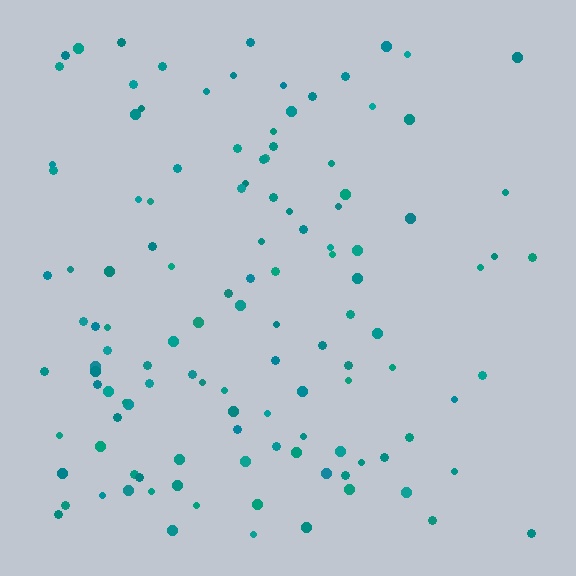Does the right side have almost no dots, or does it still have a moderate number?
Still a moderate number, just noticeably fewer than the left.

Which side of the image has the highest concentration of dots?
The left.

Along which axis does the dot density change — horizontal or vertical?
Horizontal.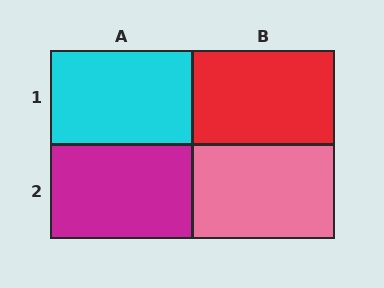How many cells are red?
1 cell is red.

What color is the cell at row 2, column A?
Magenta.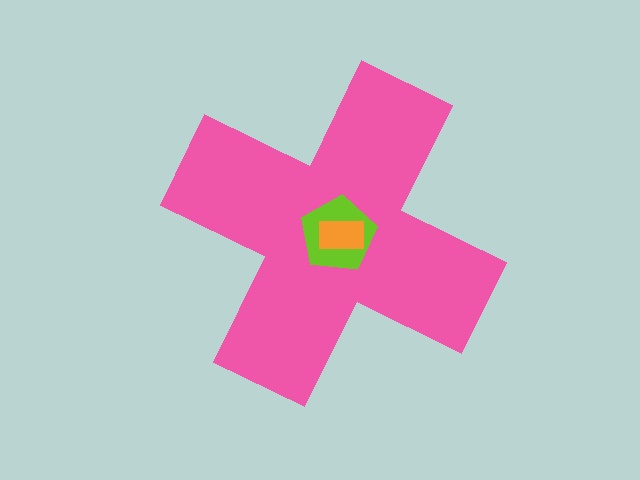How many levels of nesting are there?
3.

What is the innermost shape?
The orange rectangle.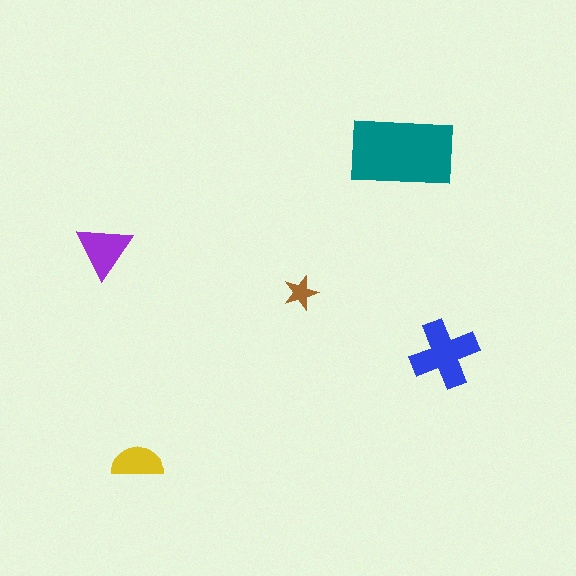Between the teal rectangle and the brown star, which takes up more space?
The teal rectangle.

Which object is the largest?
The teal rectangle.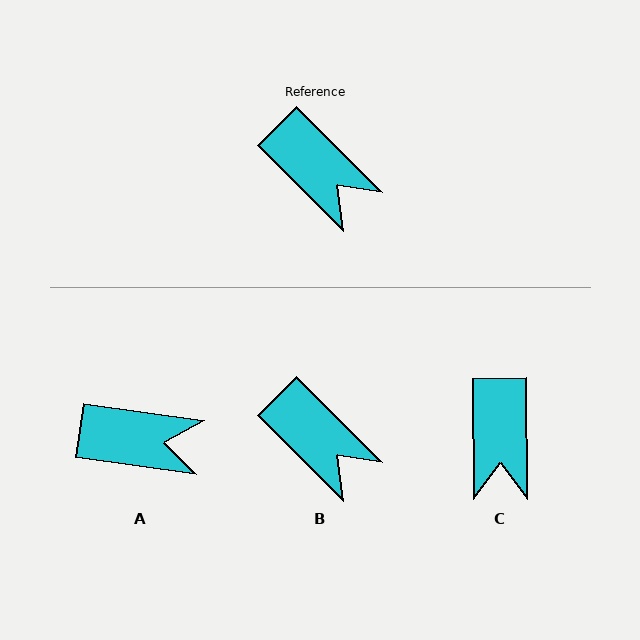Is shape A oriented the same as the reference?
No, it is off by about 37 degrees.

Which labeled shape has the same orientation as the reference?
B.